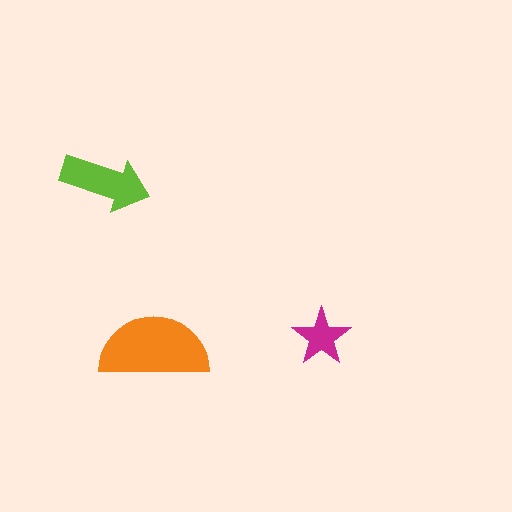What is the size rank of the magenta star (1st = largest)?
3rd.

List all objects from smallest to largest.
The magenta star, the lime arrow, the orange semicircle.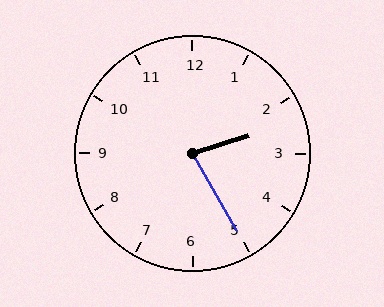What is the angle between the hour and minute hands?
Approximately 78 degrees.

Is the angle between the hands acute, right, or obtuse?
It is acute.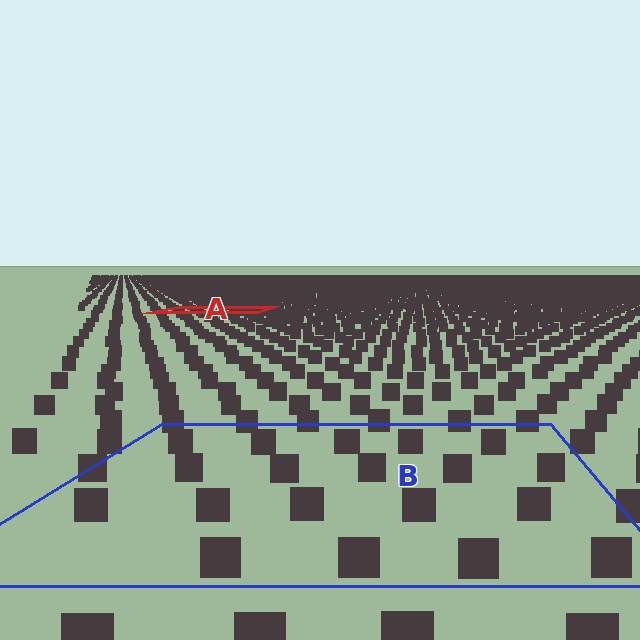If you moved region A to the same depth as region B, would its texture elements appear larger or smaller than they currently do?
They would appear larger. At a closer depth, the same texture elements are projected at a bigger on-screen size.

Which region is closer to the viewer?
Region B is closer. The texture elements there are larger and more spread out.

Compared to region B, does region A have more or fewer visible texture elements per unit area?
Region A has more texture elements per unit area — they are packed more densely because it is farther away.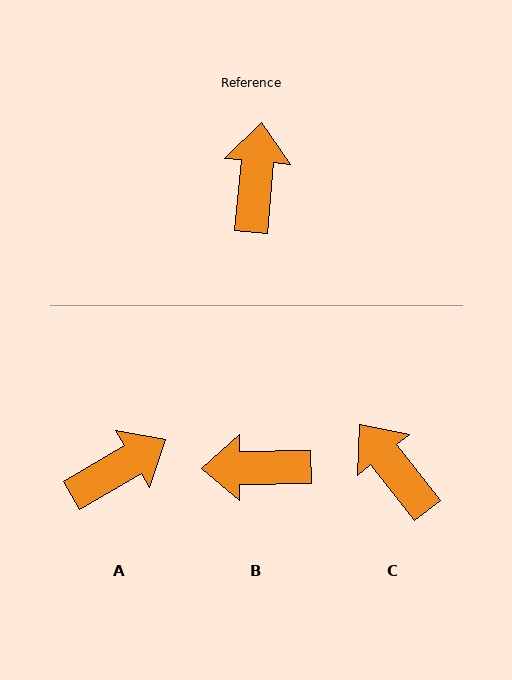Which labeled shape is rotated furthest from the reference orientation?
B, about 96 degrees away.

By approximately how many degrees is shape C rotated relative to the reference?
Approximately 44 degrees counter-clockwise.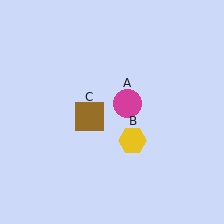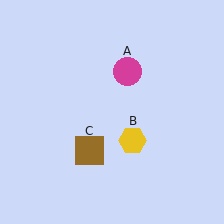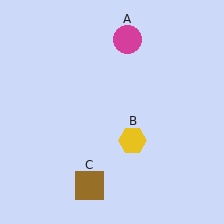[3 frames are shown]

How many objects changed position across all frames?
2 objects changed position: magenta circle (object A), brown square (object C).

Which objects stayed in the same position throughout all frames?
Yellow hexagon (object B) remained stationary.